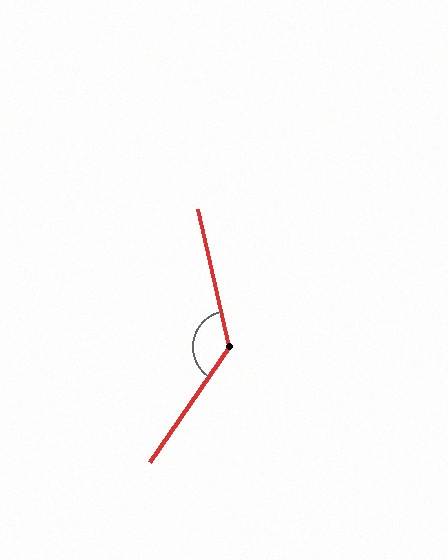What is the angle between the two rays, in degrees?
Approximately 133 degrees.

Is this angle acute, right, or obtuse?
It is obtuse.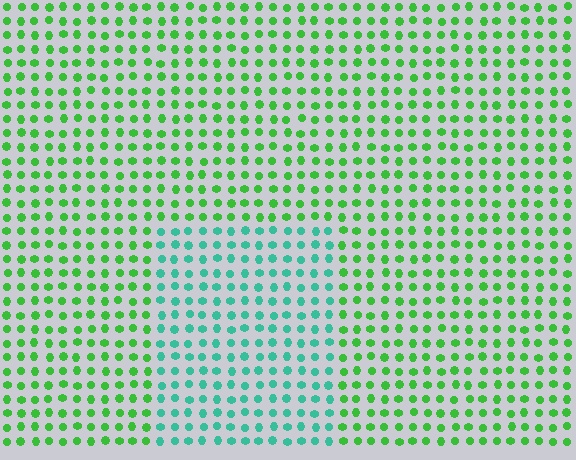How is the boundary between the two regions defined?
The boundary is defined purely by a slight shift in hue (about 46 degrees). Spacing, size, and orientation are identical on both sides.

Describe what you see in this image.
The image is filled with small green elements in a uniform arrangement. A rectangle-shaped region is visible where the elements are tinted to a slightly different hue, forming a subtle color boundary.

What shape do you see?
I see a rectangle.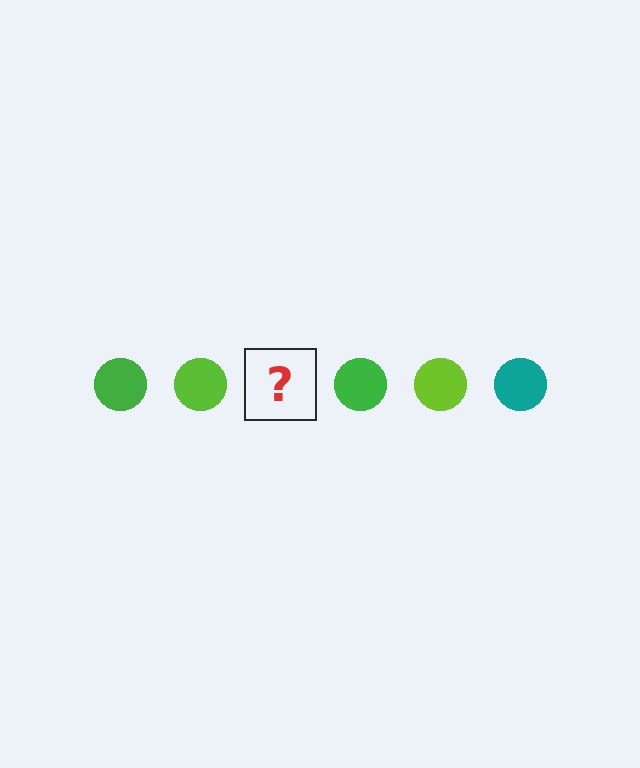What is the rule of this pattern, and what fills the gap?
The rule is that the pattern cycles through green, lime, teal circles. The gap should be filled with a teal circle.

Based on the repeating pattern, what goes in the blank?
The blank should be a teal circle.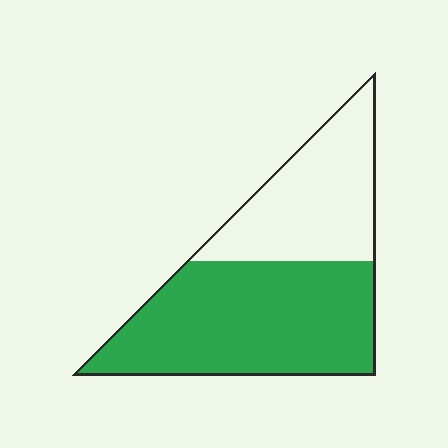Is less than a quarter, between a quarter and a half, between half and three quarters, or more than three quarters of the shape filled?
Between half and three quarters.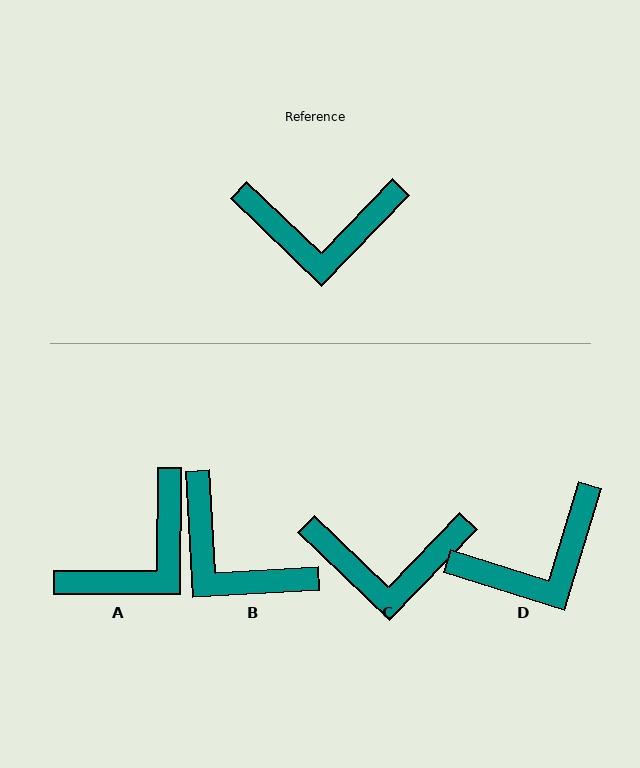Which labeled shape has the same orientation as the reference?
C.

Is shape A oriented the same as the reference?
No, it is off by about 44 degrees.